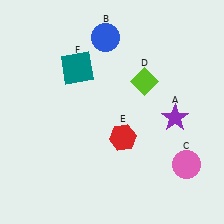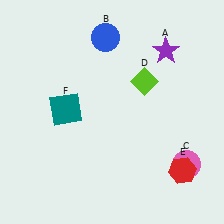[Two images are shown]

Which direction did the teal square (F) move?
The teal square (F) moved down.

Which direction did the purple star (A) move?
The purple star (A) moved up.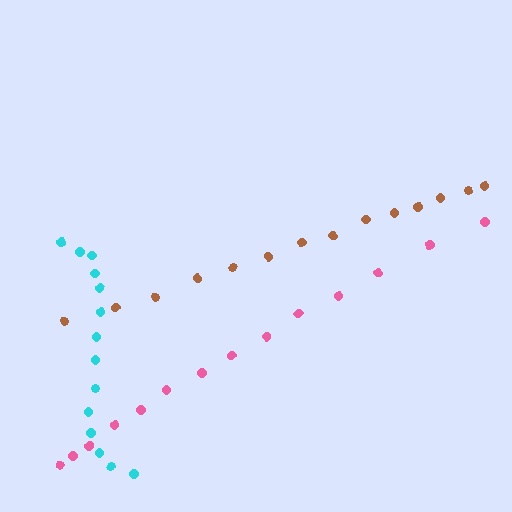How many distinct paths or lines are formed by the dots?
There are 3 distinct paths.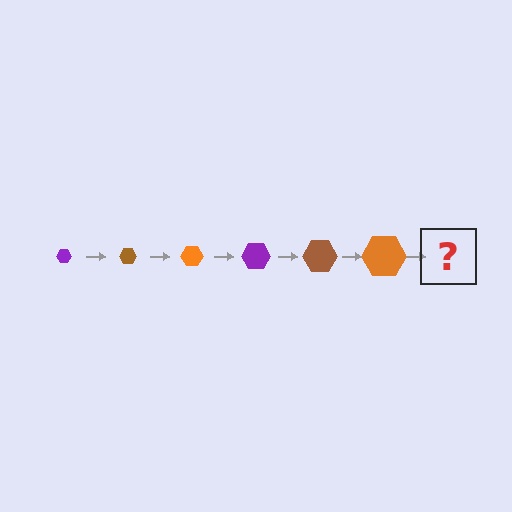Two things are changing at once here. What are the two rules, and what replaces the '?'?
The two rules are that the hexagon grows larger each step and the color cycles through purple, brown, and orange. The '?' should be a purple hexagon, larger than the previous one.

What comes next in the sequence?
The next element should be a purple hexagon, larger than the previous one.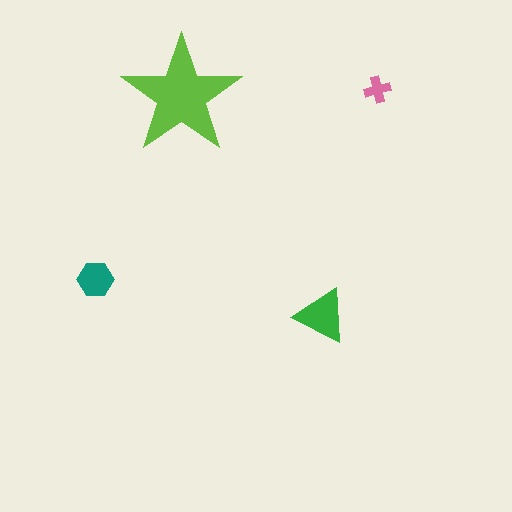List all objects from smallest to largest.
The pink cross, the teal hexagon, the green triangle, the lime star.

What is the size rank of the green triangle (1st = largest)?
2nd.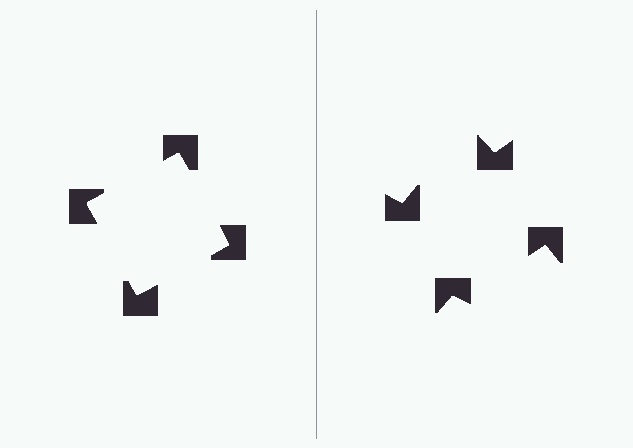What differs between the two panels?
The notched squares are positioned identically on both sides; only the wedge orientations differ. On the left they align to a square; on the right they are misaligned.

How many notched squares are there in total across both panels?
8 — 4 on each side.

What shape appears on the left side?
An illusory square.